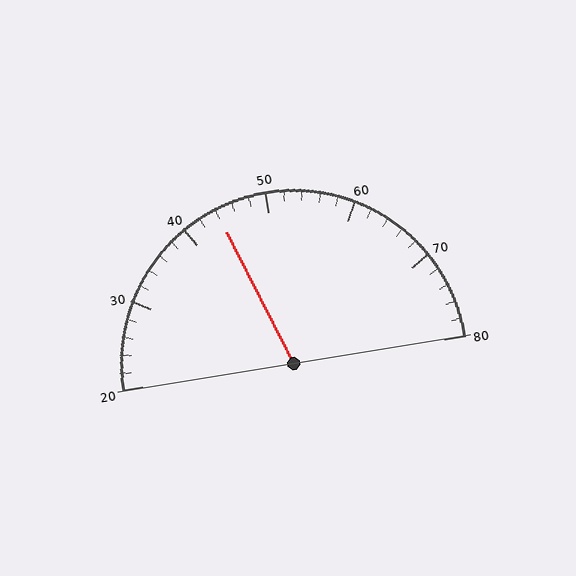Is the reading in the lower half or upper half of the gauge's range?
The reading is in the lower half of the range (20 to 80).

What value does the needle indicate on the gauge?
The needle indicates approximately 44.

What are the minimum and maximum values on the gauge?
The gauge ranges from 20 to 80.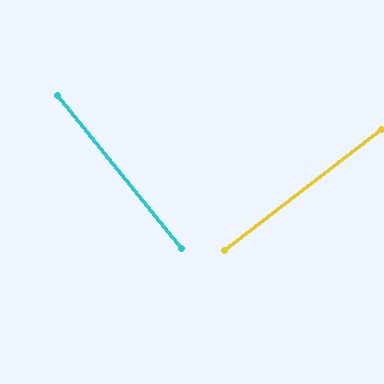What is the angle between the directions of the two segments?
Approximately 89 degrees.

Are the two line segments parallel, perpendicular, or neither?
Perpendicular — they meet at approximately 89°.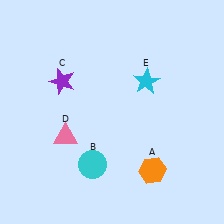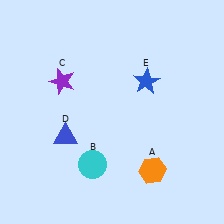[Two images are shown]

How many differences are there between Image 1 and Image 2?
There are 2 differences between the two images.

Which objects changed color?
D changed from pink to blue. E changed from cyan to blue.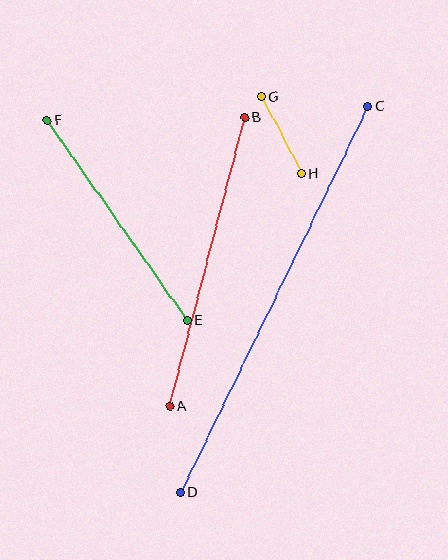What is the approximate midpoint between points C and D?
The midpoint is at approximately (274, 300) pixels.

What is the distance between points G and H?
The distance is approximately 87 pixels.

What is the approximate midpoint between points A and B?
The midpoint is at approximately (207, 262) pixels.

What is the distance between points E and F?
The distance is approximately 244 pixels.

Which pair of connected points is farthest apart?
Points C and D are farthest apart.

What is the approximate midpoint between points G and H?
The midpoint is at approximately (281, 135) pixels.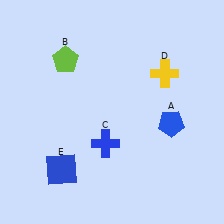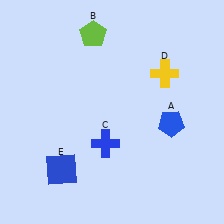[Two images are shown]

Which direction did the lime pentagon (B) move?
The lime pentagon (B) moved right.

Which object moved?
The lime pentagon (B) moved right.